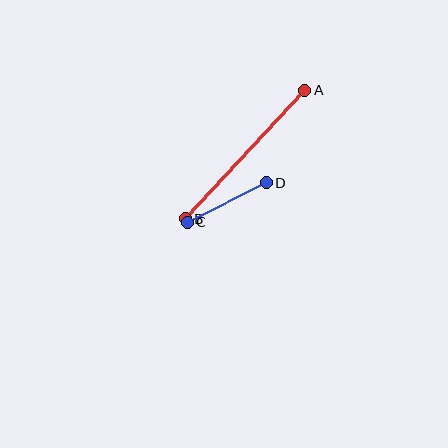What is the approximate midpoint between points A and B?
The midpoint is at approximately (245, 154) pixels.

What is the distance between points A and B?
The distance is approximately 176 pixels.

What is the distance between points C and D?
The distance is approximately 88 pixels.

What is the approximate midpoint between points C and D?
The midpoint is at approximately (227, 203) pixels.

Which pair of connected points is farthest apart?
Points A and B are farthest apart.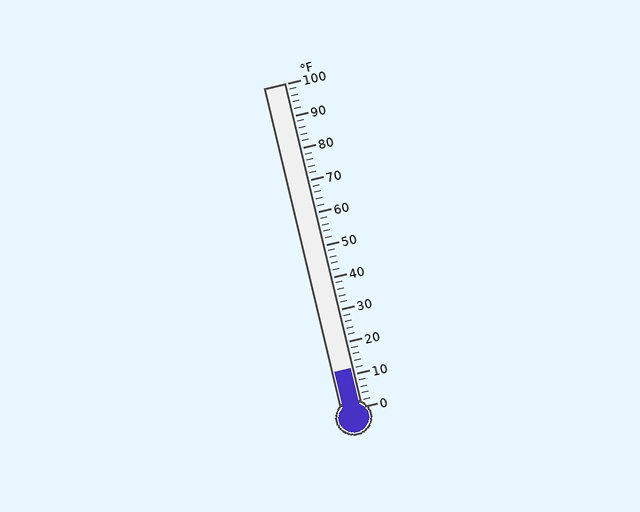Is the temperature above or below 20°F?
The temperature is below 20°F.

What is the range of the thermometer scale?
The thermometer scale ranges from 0°F to 100°F.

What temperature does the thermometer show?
The thermometer shows approximately 12°F.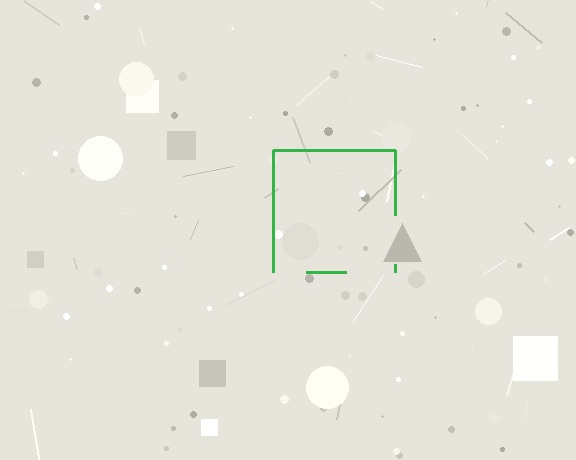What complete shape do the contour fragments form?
The contour fragments form a square.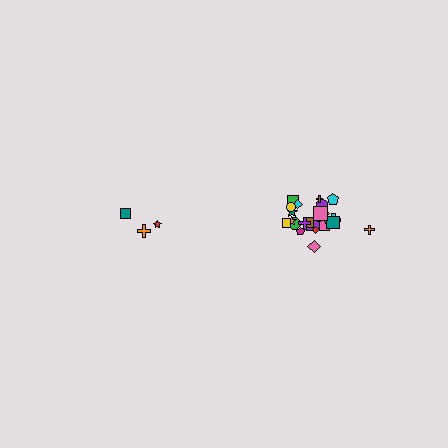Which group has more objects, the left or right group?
The right group.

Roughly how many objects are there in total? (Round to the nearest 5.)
Roughly 30 objects in total.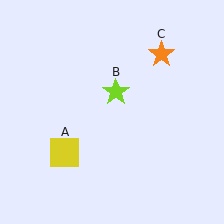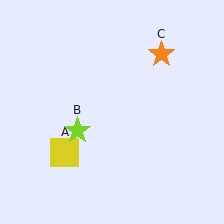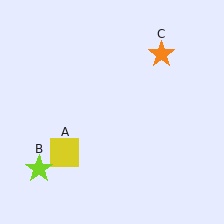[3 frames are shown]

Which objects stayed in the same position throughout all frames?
Yellow square (object A) and orange star (object C) remained stationary.